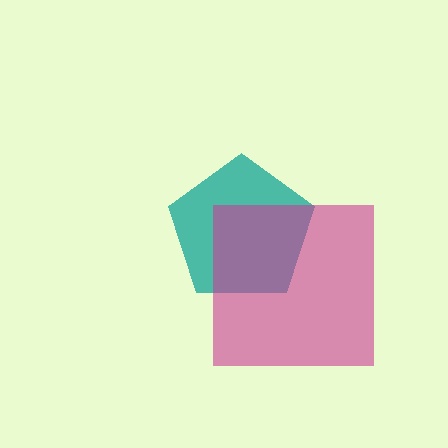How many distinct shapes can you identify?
There are 2 distinct shapes: a teal pentagon, a magenta square.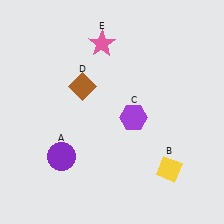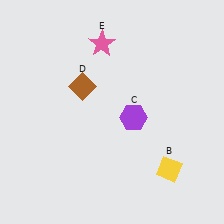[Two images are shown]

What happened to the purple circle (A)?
The purple circle (A) was removed in Image 2. It was in the bottom-left area of Image 1.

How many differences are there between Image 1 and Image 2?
There is 1 difference between the two images.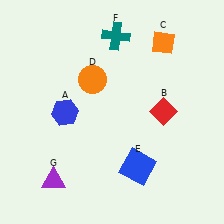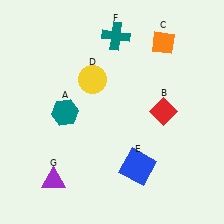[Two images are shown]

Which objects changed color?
A changed from blue to teal. D changed from orange to yellow.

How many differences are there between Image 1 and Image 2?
There are 2 differences between the two images.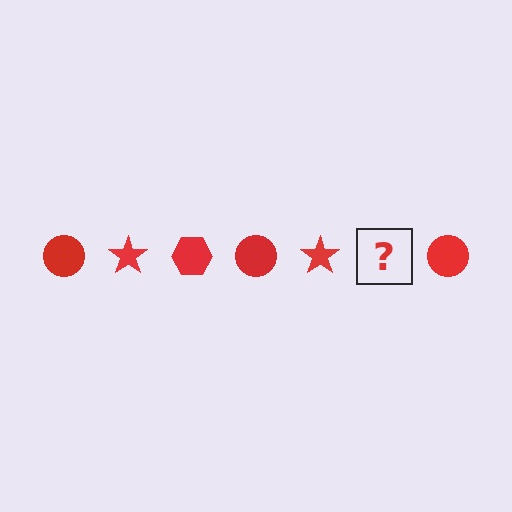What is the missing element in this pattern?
The missing element is a red hexagon.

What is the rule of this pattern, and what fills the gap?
The rule is that the pattern cycles through circle, star, hexagon shapes in red. The gap should be filled with a red hexagon.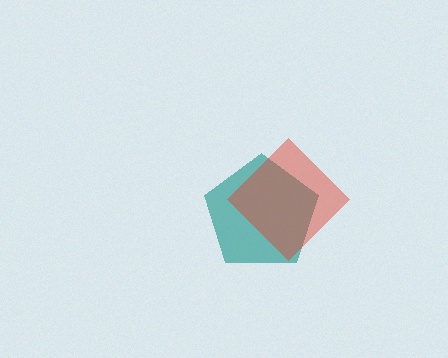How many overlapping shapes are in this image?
There are 2 overlapping shapes in the image.